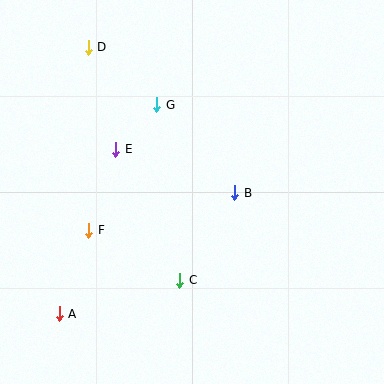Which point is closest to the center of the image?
Point B at (235, 193) is closest to the center.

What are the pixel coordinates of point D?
Point D is at (88, 47).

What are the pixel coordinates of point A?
Point A is at (59, 314).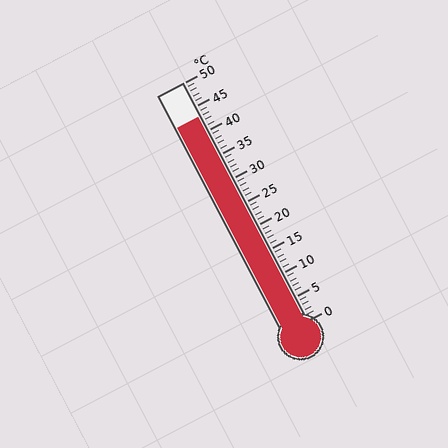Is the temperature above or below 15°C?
The temperature is above 15°C.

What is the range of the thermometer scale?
The thermometer scale ranges from 0°C to 50°C.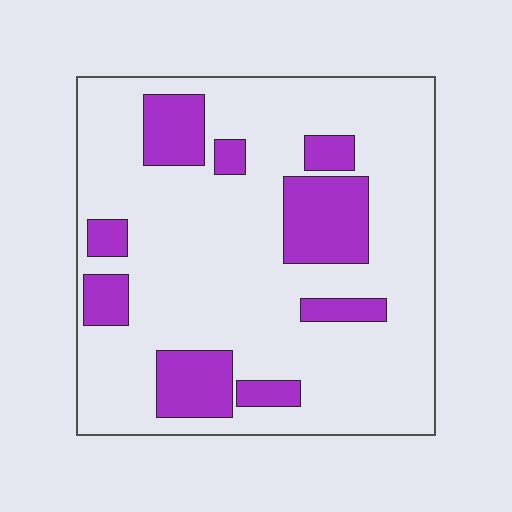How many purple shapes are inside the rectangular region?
9.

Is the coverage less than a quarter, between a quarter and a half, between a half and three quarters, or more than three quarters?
Less than a quarter.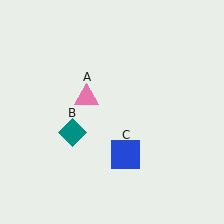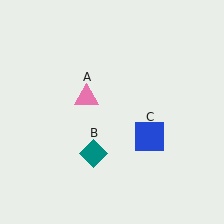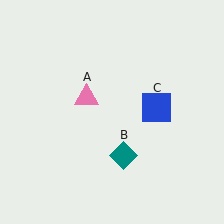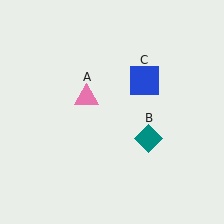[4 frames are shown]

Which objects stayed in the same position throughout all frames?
Pink triangle (object A) remained stationary.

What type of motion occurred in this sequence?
The teal diamond (object B), blue square (object C) rotated counterclockwise around the center of the scene.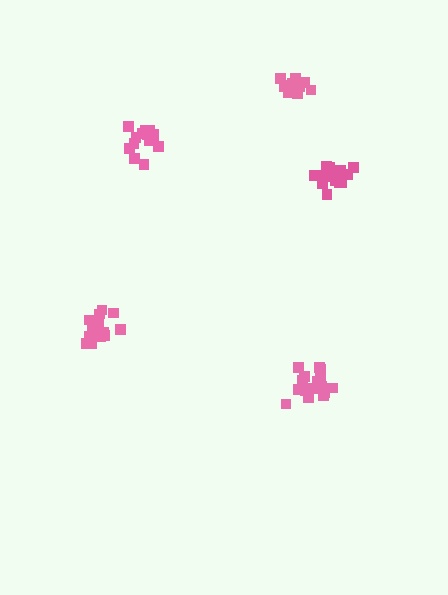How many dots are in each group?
Group 1: 14 dots, Group 2: 18 dots, Group 3: 18 dots, Group 4: 16 dots, Group 5: 15 dots (81 total).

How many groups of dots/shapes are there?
There are 5 groups.